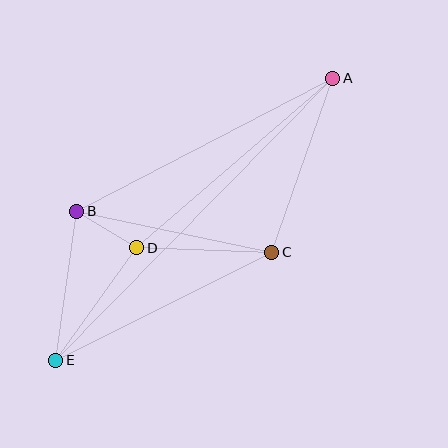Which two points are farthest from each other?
Points A and E are farthest from each other.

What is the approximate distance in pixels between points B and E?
The distance between B and E is approximately 150 pixels.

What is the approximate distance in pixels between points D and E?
The distance between D and E is approximately 139 pixels.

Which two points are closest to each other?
Points B and D are closest to each other.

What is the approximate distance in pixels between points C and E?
The distance between C and E is approximately 242 pixels.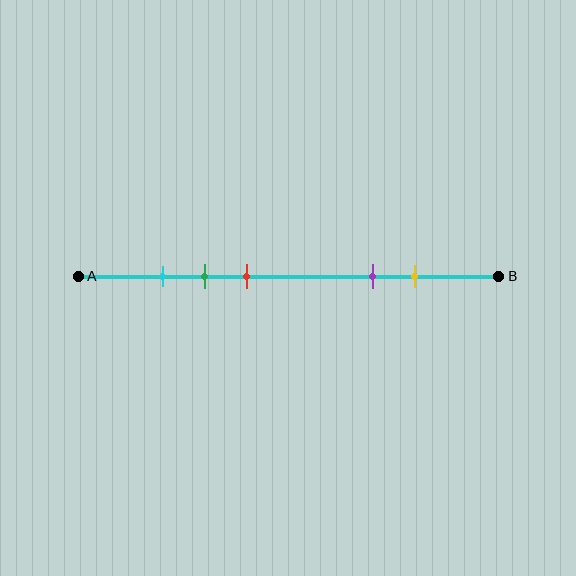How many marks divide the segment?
There are 5 marks dividing the segment.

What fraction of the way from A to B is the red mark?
The red mark is approximately 40% (0.4) of the way from A to B.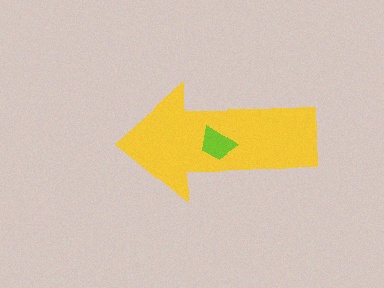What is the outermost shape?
The yellow arrow.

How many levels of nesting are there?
2.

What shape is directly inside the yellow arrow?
The lime trapezoid.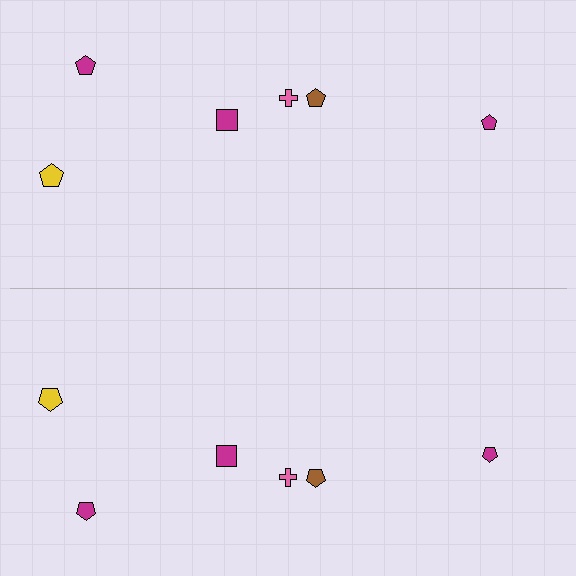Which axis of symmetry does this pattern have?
The pattern has a horizontal axis of symmetry running through the center of the image.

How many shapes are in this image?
There are 12 shapes in this image.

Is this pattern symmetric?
Yes, this pattern has bilateral (reflection) symmetry.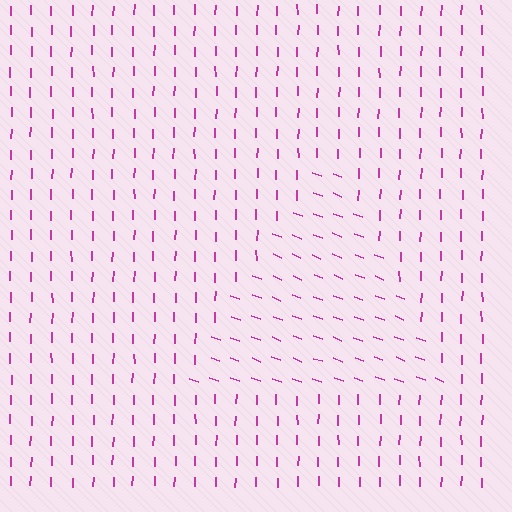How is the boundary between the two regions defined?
The boundary is defined purely by a change in line orientation (approximately 71 degrees difference). All lines are the same color and thickness.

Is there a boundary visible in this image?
Yes, there is a texture boundary formed by a change in line orientation.